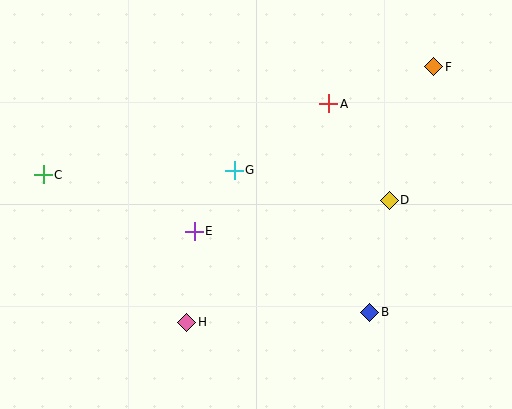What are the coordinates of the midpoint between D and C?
The midpoint between D and C is at (216, 187).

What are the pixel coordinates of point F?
Point F is at (434, 67).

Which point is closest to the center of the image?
Point G at (234, 170) is closest to the center.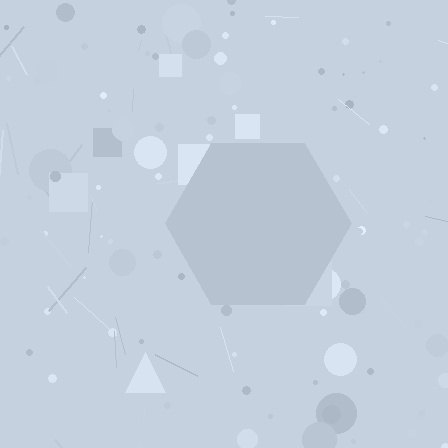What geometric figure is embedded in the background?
A hexagon is embedded in the background.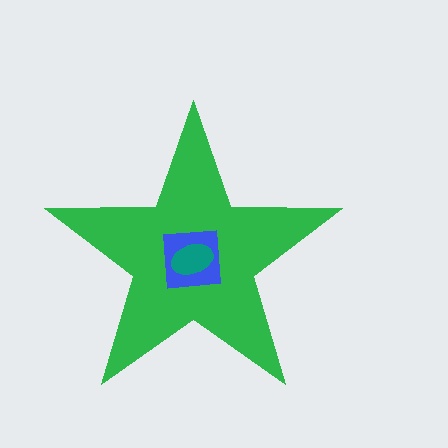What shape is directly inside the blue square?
The teal ellipse.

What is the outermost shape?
The green star.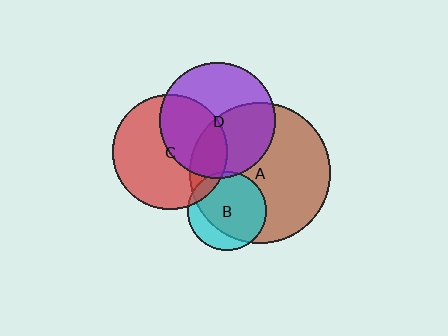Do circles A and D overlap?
Yes.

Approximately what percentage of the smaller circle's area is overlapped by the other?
Approximately 45%.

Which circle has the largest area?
Circle A (brown).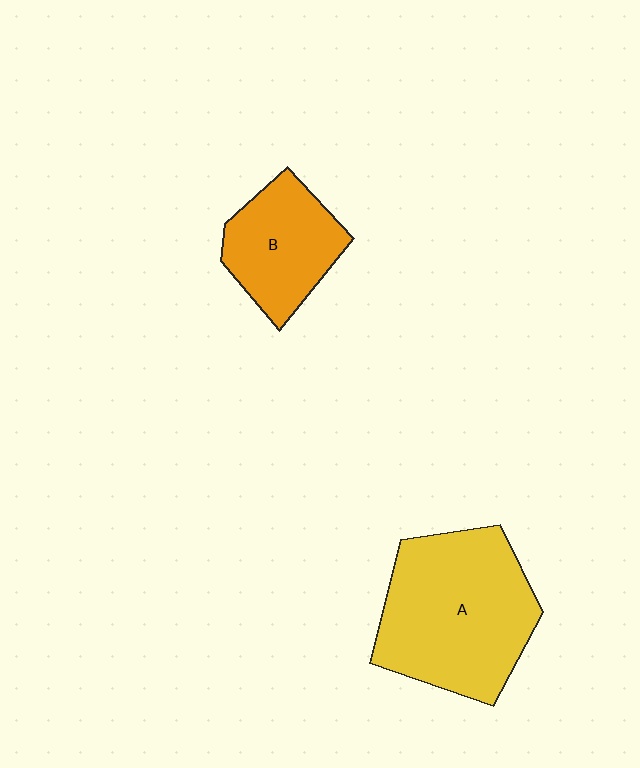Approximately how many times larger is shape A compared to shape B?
Approximately 1.8 times.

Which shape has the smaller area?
Shape B (orange).